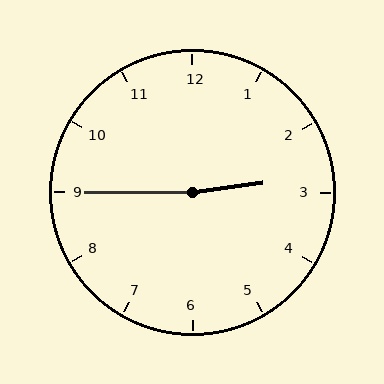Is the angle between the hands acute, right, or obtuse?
It is obtuse.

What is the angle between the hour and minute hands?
Approximately 172 degrees.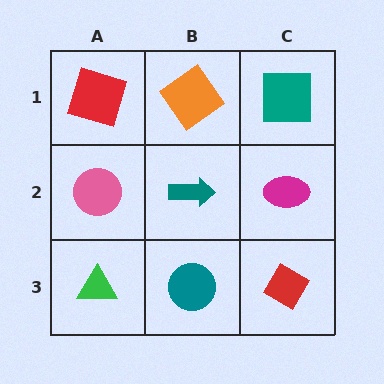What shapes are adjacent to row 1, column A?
A pink circle (row 2, column A), an orange diamond (row 1, column B).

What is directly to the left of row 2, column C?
A teal arrow.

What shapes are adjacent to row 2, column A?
A red square (row 1, column A), a green triangle (row 3, column A), a teal arrow (row 2, column B).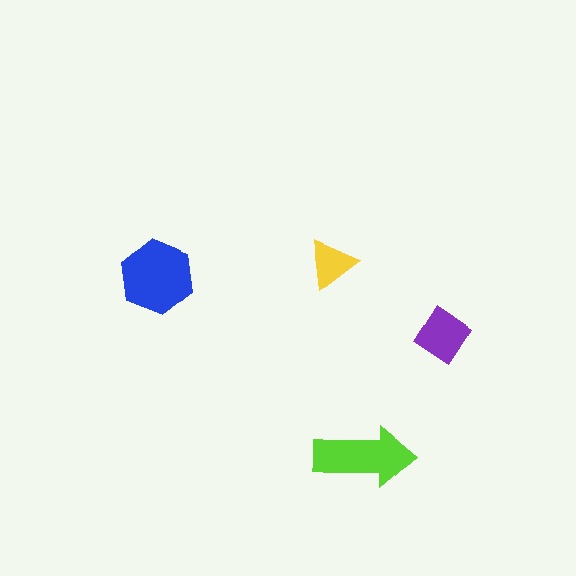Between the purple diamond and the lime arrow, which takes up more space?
The lime arrow.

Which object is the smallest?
The yellow triangle.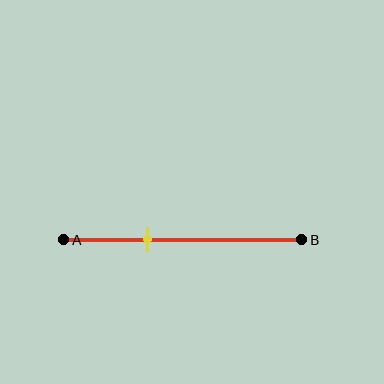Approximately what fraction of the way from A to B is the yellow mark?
The yellow mark is approximately 35% of the way from A to B.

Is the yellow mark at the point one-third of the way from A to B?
Yes, the mark is approximately at the one-third point.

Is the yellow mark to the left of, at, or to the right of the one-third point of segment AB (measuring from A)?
The yellow mark is approximately at the one-third point of segment AB.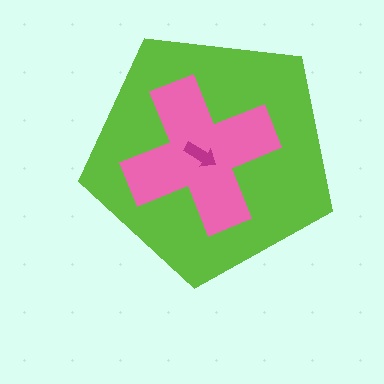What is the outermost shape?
The lime pentagon.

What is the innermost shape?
The magenta arrow.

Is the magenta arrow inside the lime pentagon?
Yes.